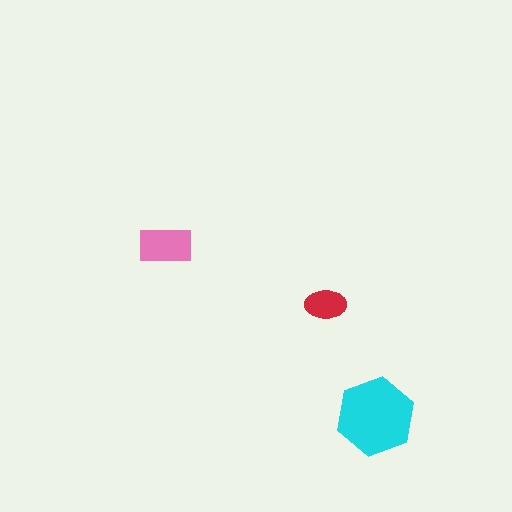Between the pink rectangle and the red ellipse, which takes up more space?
The pink rectangle.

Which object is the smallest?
The red ellipse.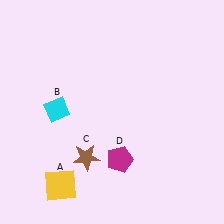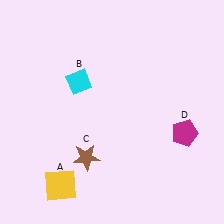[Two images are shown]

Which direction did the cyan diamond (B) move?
The cyan diamond (B) moved up.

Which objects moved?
The objects that moved are: the cyan diamond (B), the magenta pentagon (D).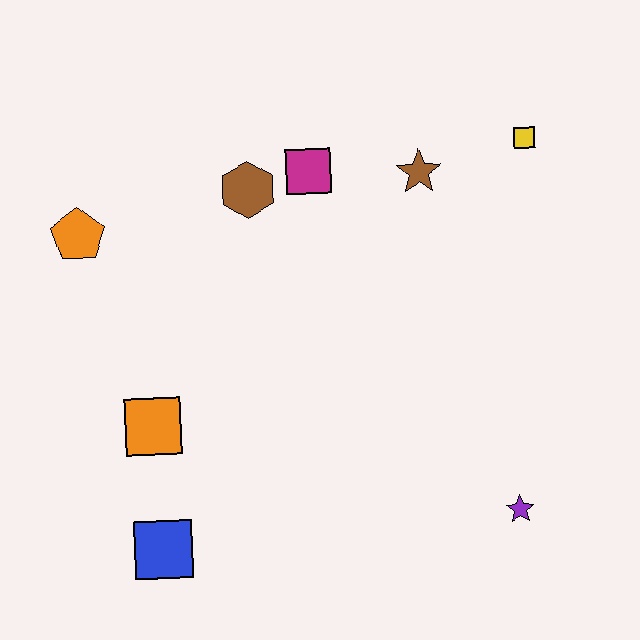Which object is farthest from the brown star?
The blue square is farthest from the brown star.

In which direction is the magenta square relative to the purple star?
The magenta square is above the purple star.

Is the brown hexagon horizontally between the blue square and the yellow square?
Yes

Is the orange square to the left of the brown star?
Yes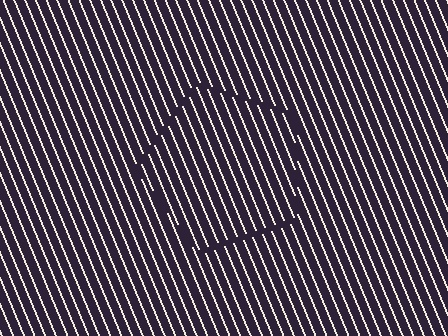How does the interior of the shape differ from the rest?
The interior of the shape contains the same grating, shifted by half a period — the contour is defined by the phase discontinuity where line-ends from the inner and outer gratings abut.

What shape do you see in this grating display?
An illusory pentagon. The interior of the shape contains the same grating, shifted by half a period — the contour is defined by the phase discontinuity where line-ends from the inner and outer gratings abut.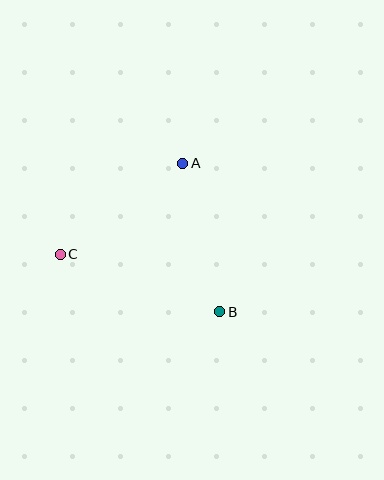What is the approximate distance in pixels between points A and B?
The distance between A and B is approximately 153 pixels.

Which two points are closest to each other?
Points A and C are closest to each other.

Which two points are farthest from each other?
Points B and C are farthest from each other.